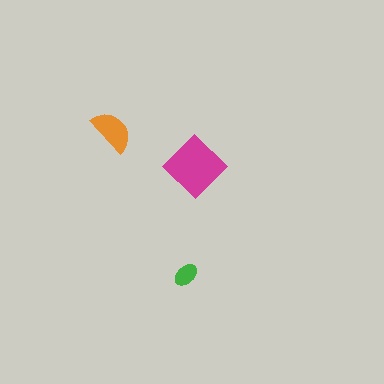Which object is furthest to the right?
The magenta diamond is rightmost.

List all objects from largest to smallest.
The magenta diamond, the orange semicircle, the green ellipse.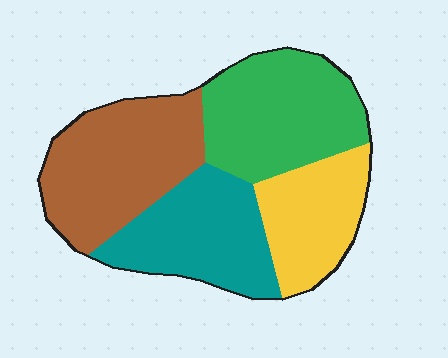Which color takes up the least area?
Yellow, at roughly 20%.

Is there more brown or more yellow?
Brown.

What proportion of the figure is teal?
Teal takes up about one quarter (1/4) of the figure.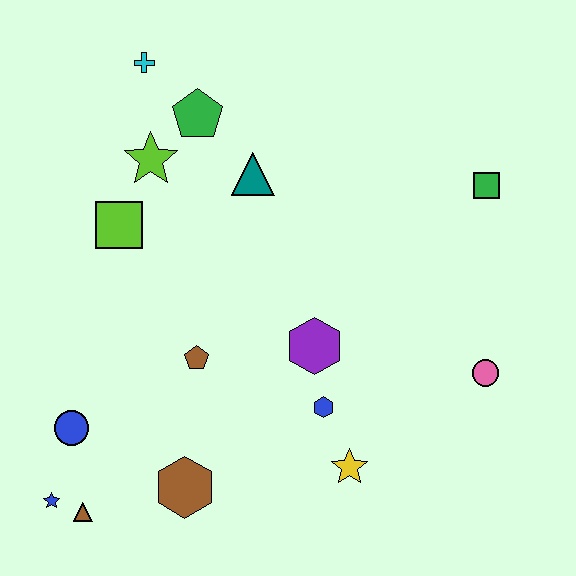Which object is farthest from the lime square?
The pink circle is farthest from the lime square.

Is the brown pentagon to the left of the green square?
Yes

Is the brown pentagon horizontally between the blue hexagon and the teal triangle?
No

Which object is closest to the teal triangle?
The green pentagon is closest to the teal triangle.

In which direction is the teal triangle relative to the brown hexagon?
The teal triangle is above the brown hexagon.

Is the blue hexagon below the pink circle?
Yes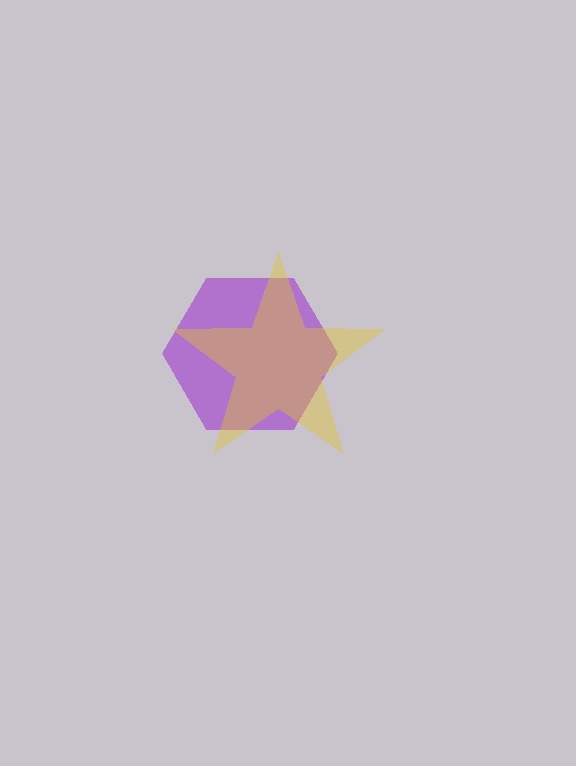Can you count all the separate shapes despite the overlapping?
Yes, there are 2 separate shapes.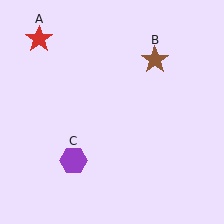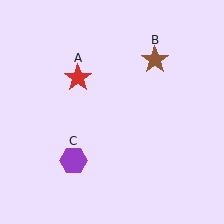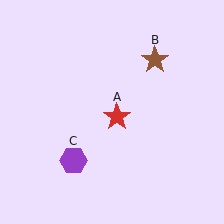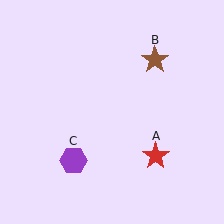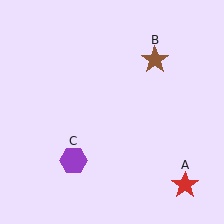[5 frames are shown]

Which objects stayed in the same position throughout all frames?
Brown star (object B) and purple hexagon (object C) remained stationary.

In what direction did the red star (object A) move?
The red star (object A) moved down and to the right.